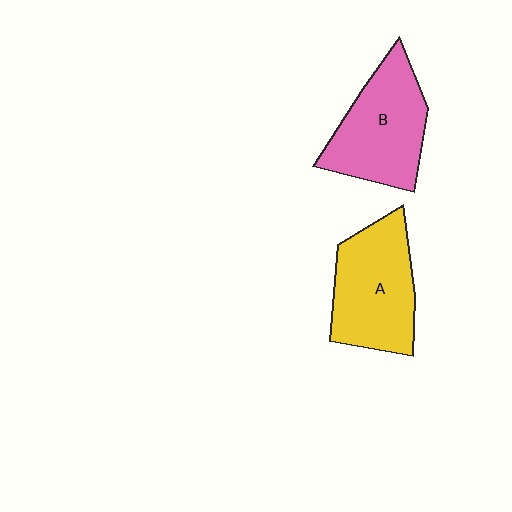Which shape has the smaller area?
Shape B (pink).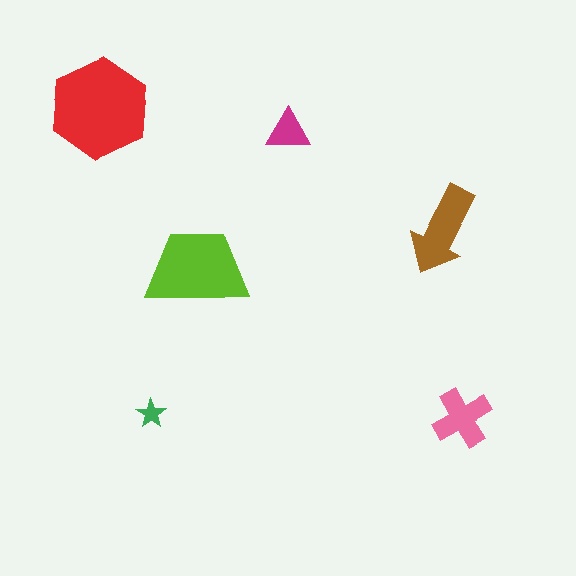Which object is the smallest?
The green star.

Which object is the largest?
The red hexagon.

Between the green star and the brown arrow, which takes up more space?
The brown arrow.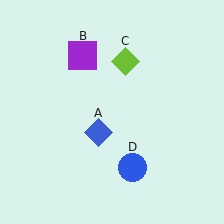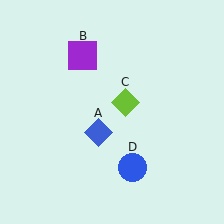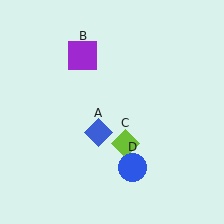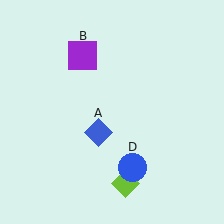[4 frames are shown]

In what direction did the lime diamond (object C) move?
The lime diamond (object C) moved down.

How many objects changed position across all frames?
1 object changed position: lime diamond (object C).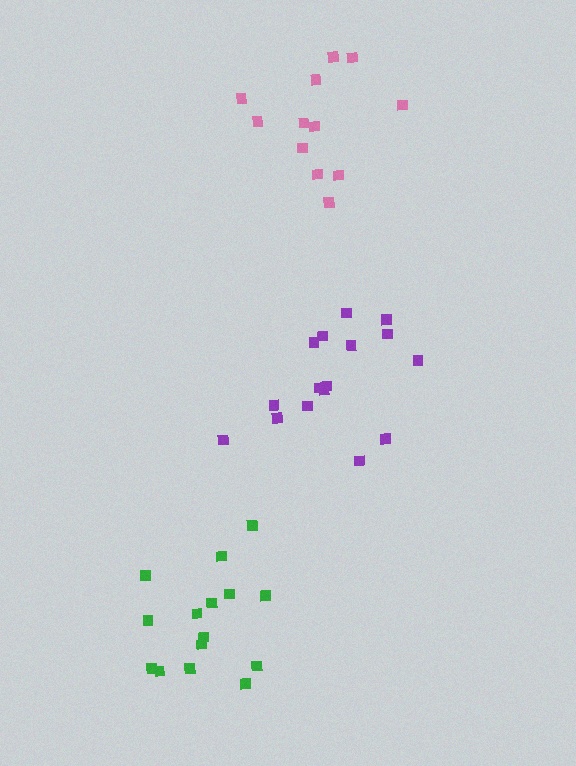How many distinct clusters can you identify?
There are 3 distinct clusters.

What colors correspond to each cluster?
The clusters are colored: purple, pink, green.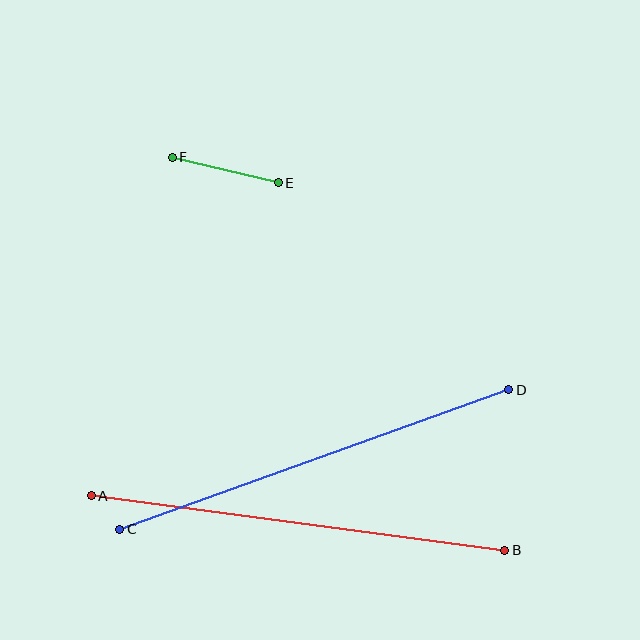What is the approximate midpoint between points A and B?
The midpoint is at approximately (298, 523) pixels.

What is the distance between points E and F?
The distance is approximately 109 pixels.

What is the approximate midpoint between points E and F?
The midpoint is at approximately (225, 170) pixels.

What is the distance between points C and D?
The distance is approximately 413 pixels.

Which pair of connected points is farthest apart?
Points A and B are farthest apart.